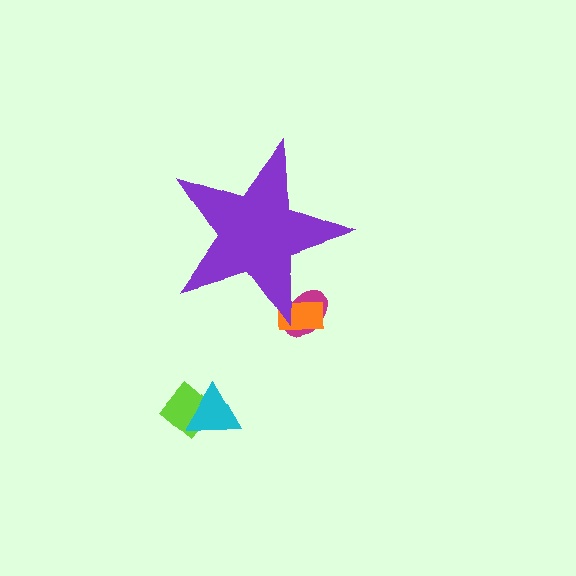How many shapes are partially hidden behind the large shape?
2 shapes are partially hidden.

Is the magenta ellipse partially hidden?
Yes, the magenta ellipse is partially hidden behind the purple star.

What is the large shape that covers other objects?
A purple star.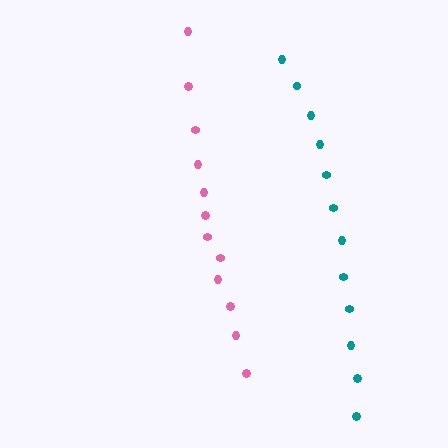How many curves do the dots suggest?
There are 2 distinct paths.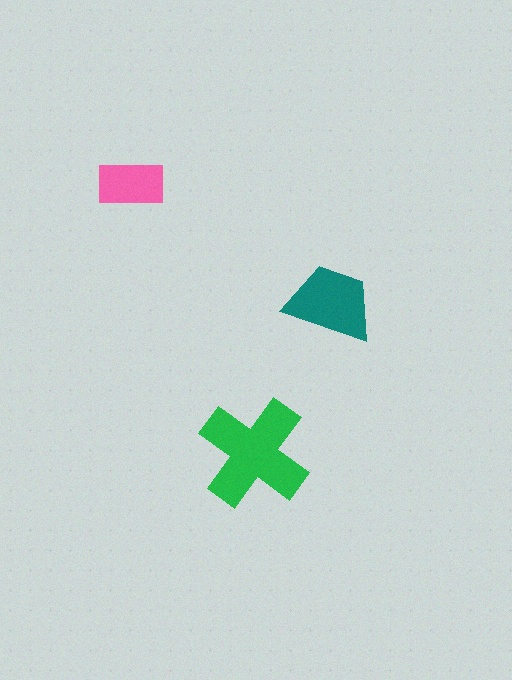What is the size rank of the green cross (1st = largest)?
1st.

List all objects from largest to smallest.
The green cross, the teal trapezoid, the pink rectangle.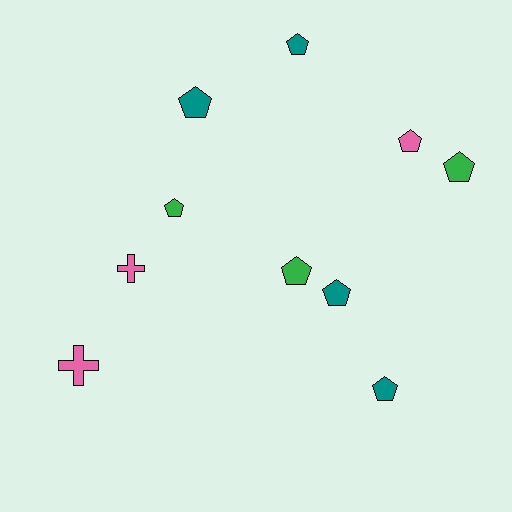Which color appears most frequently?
Teal, with 4 objects.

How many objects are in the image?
There are 10 objects.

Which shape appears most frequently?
Pentagon, with 8 objects.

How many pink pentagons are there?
There is 1 pink pentagon.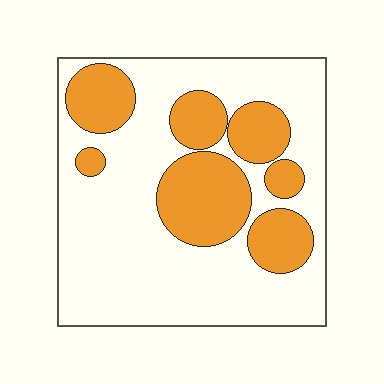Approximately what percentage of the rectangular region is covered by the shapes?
Approximately 30%.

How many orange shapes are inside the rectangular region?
7.